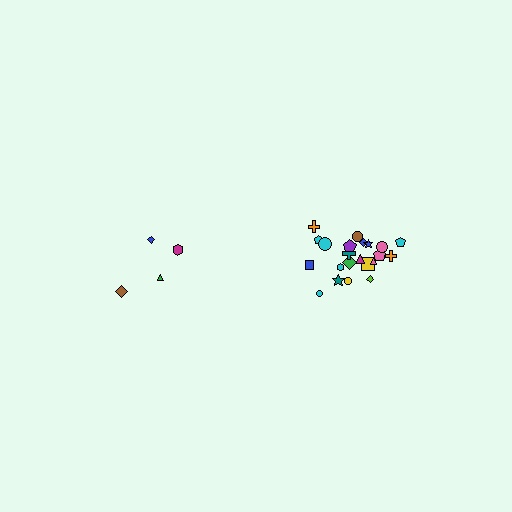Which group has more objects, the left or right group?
The right group.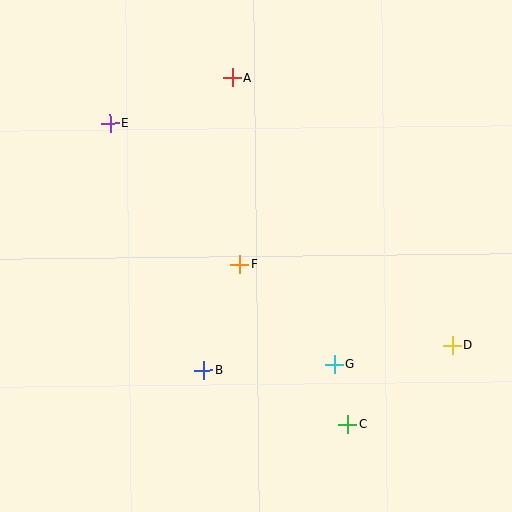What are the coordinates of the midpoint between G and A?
The midpoint between G and A is at (283, 221).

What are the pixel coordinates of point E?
Point E is at (110, 123).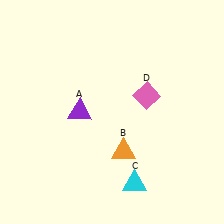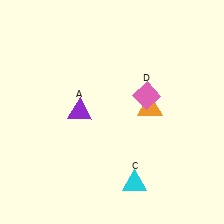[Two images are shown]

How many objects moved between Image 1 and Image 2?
1 object moved between the two images.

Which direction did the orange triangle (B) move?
The orange triangle (B) moved up.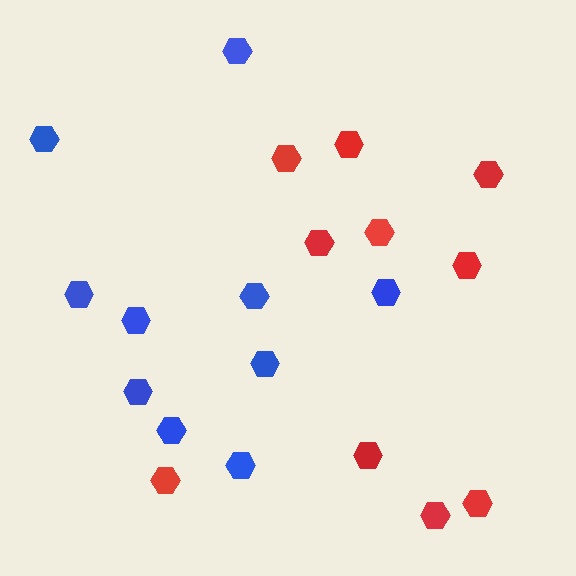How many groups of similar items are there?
There are 2 groups: one group of red hexagons (10) and one group of blue hexagons (10).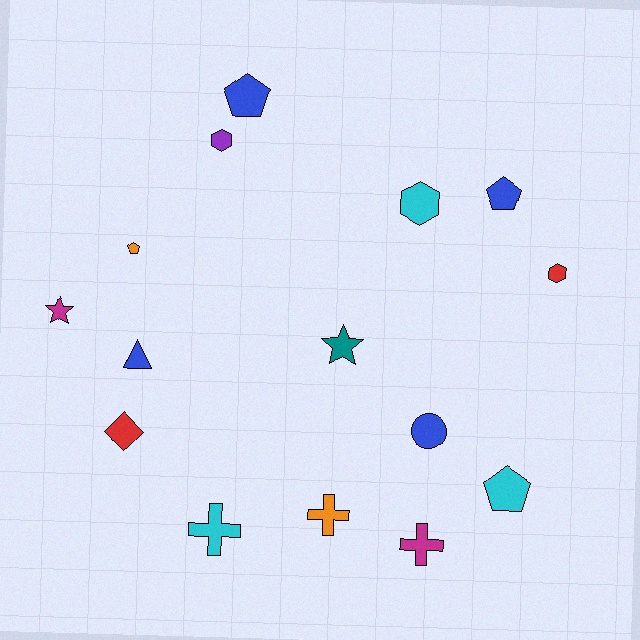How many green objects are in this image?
There are no green objects.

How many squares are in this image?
There are no squares.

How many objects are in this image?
There are 15 objects.